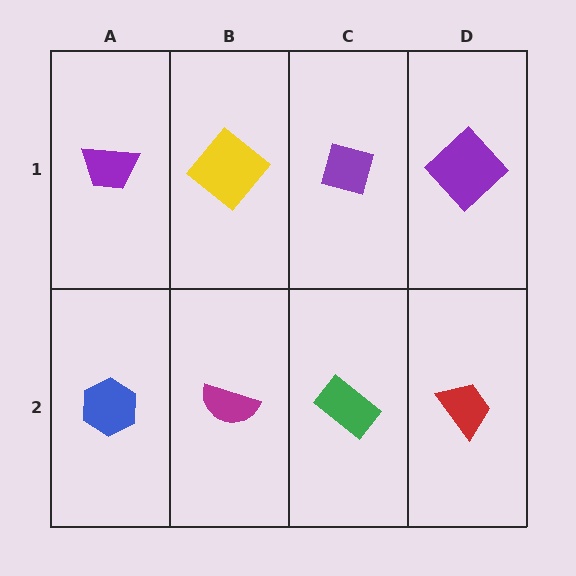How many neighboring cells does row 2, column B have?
3.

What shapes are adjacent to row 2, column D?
A purple diamond (row 1, column D), a green rectangle (row 2, column C).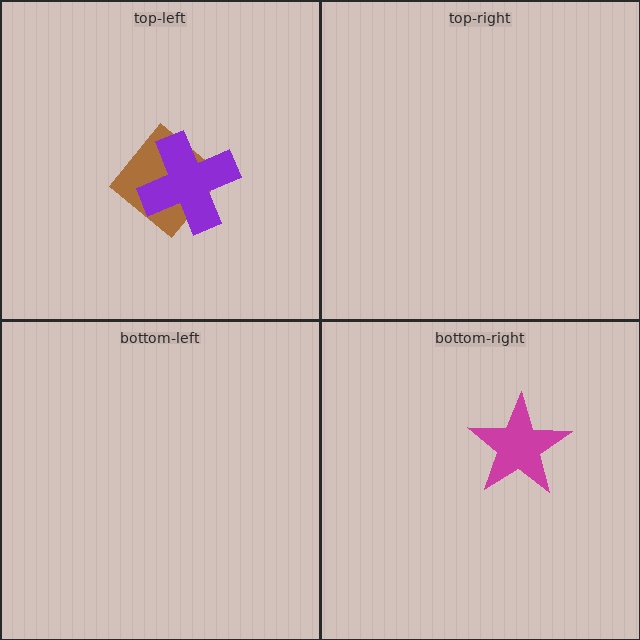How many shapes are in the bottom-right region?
1.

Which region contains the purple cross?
The top-left region.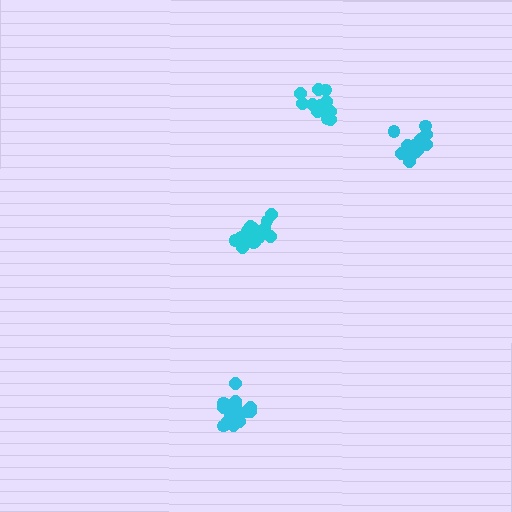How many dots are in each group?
Group 1: 17 dots, Group 2: 11 dots, Group 3: 17 dots, Group 4: 15 dots (60 total).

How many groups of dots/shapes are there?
There are 4 groups.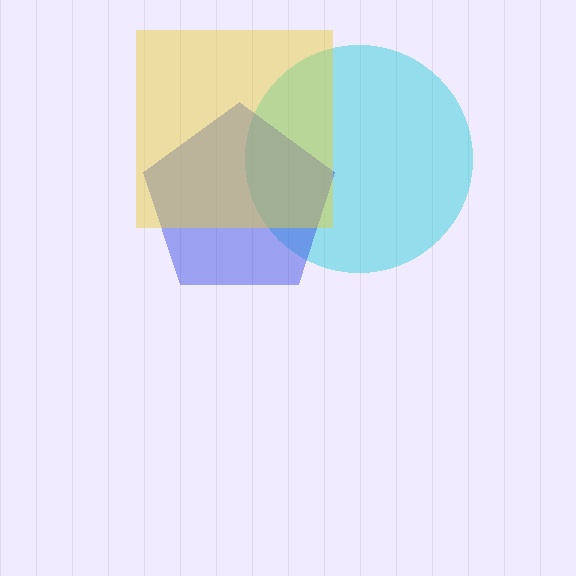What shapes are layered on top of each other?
The layered shapes are: a cyan circle, a blue pentagon, a yellow square.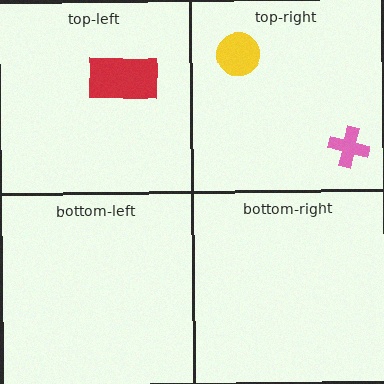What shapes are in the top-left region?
The red rectangle.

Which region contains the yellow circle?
The top-right region.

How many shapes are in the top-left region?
1.